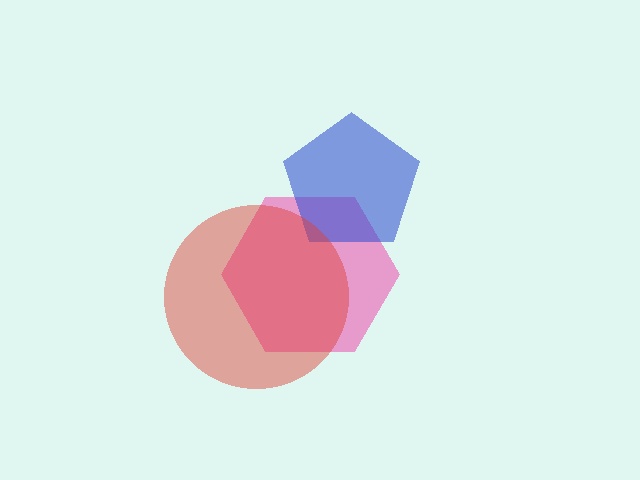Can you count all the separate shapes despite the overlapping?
Yes, there are 3 separate shapes.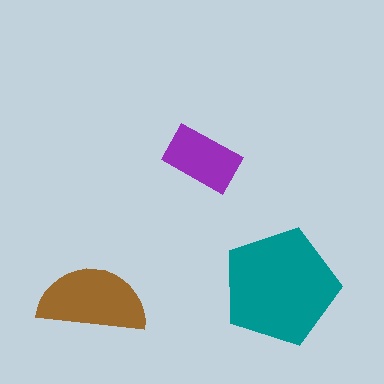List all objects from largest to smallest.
The teal pentagon, the brown semicircle, the purple rectangle.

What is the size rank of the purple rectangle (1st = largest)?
3rd.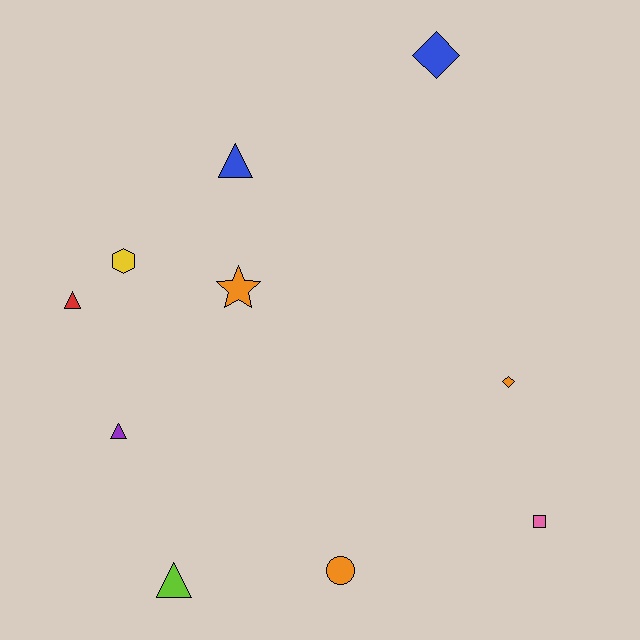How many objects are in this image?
There are 10 objects.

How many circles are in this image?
There is 1 circle.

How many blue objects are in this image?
There are 2 blue objects.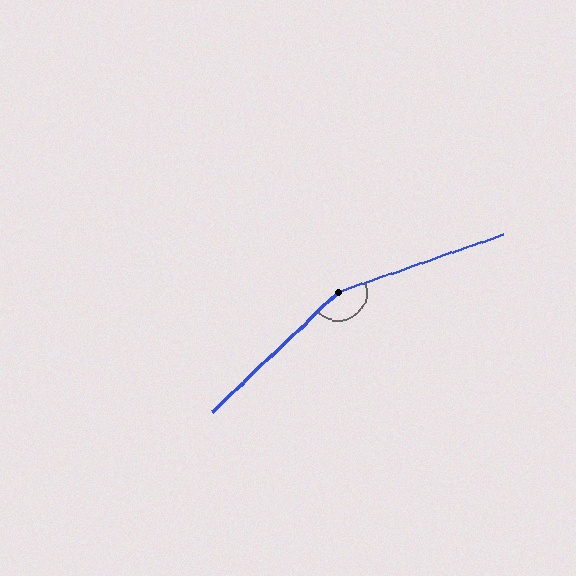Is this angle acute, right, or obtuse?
It is obtuse.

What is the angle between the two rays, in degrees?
Approximately 156 degrees.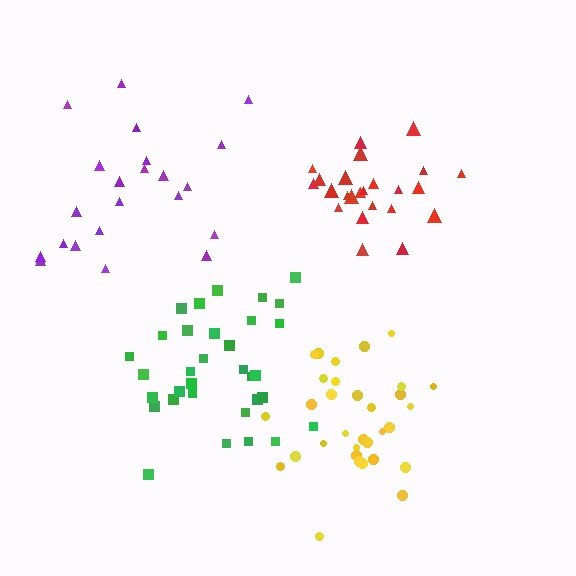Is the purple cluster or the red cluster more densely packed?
Red.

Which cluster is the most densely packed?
Red.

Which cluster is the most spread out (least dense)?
Purple.